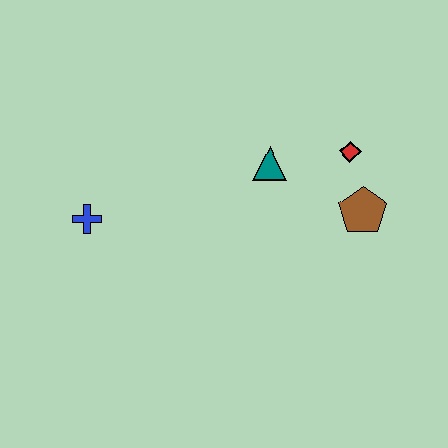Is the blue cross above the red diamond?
No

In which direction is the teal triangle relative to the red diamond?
The teal triangle is to the left of the red diamond.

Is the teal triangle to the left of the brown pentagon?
Yes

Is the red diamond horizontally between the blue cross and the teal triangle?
No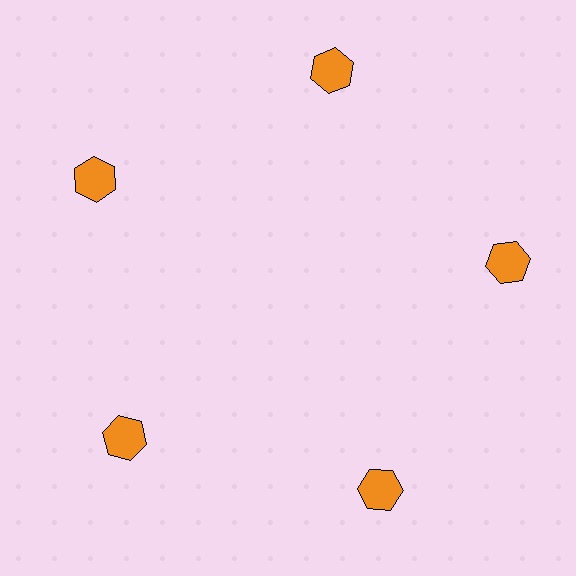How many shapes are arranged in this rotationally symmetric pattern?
There are 5 shapes, arranged in 5 groups of 1.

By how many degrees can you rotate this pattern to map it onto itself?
The pattern maps onto itself every 72 degrees of rotation.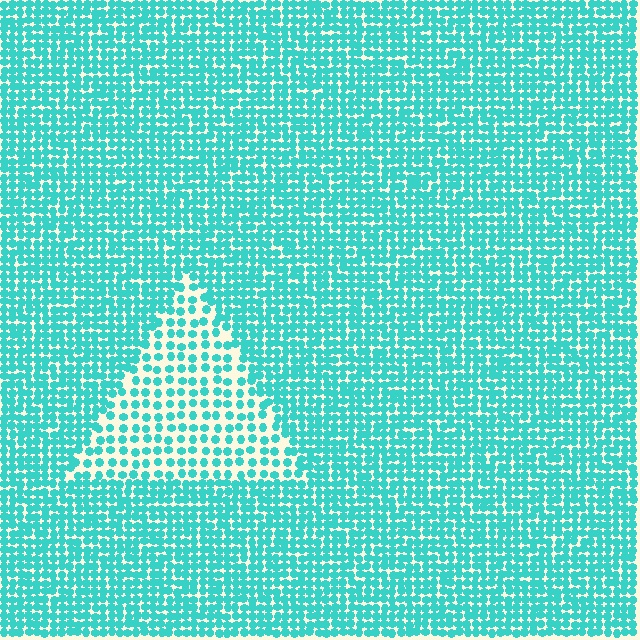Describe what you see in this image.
The image contains small cyan elements arranged at two different densities. A triangle-shaped region is visible where the elements are less densely packed than the surrounding area.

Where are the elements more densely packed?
The elements are more densely packed outside the triangle boundary.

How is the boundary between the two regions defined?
The boundary is defined by a change in element density (approximately 2.0x ratio). All elements are the same color, size, and shape.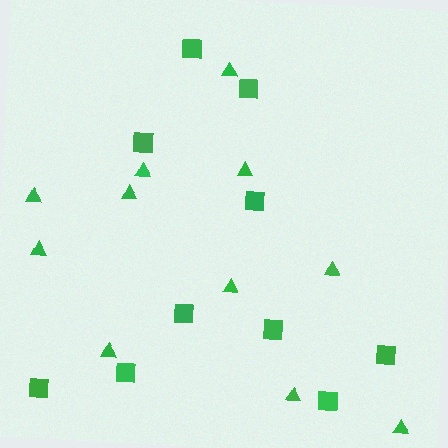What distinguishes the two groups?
There are 2 groups: one group of triangles (11) and one group of squares (10).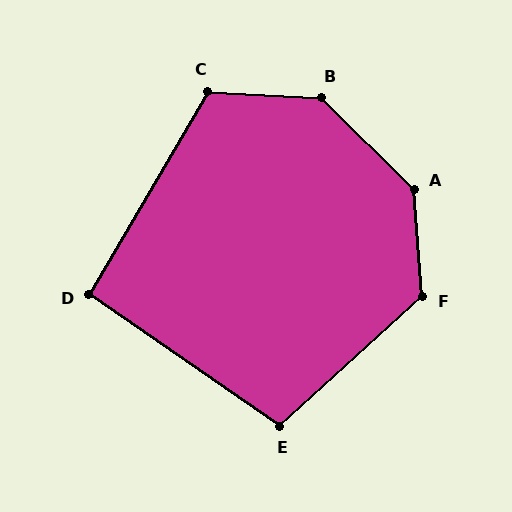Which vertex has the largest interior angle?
A, at approximately 139 degrees.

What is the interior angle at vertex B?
Approximately 138 degrees (obtuse).